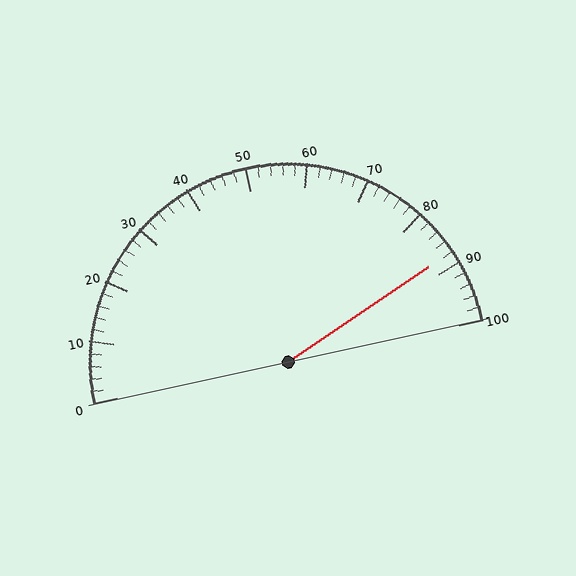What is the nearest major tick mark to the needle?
The nearest major tick mark is 90.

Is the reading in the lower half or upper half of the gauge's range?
The reading is in the upper half of the range (0 to 100).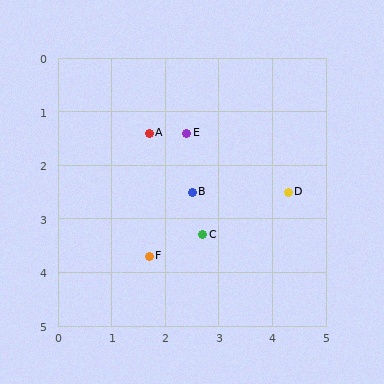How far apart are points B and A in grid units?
Points B and A are about 1.4 grid units apart.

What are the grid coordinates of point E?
Point E is at approximately (2.4, 1.4).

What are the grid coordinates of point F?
Point F is at approximately (1.7, 3.7).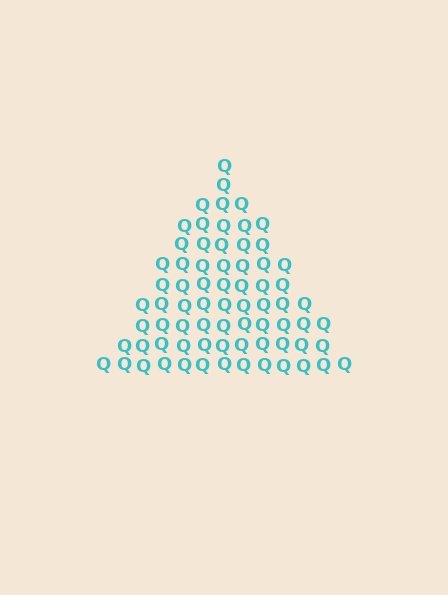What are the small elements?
The small elements are letter Q's.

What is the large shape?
The large shape is a triangle.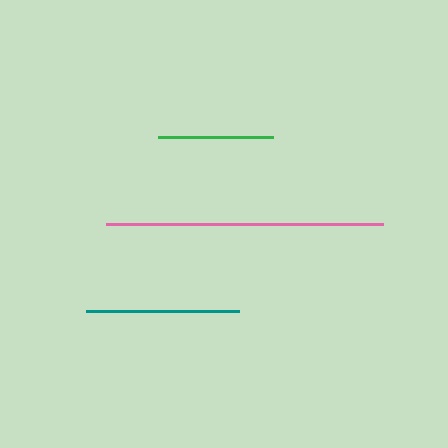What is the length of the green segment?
The green segment is approximately 115 pixels long.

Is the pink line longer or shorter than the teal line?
The pink line is longer than the teal line.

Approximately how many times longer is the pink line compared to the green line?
The pink line is approximately 2.4 times the length of the green line.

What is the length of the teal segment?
The teal segment is approximately 153 pixels long.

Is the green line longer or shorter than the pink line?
The pink line is longer than the green line.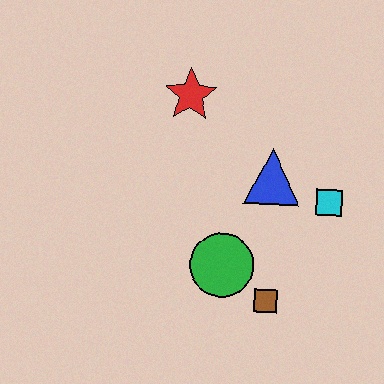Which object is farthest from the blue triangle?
The brown square is farthest from the blue triangle.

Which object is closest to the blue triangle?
The cyan square is closest to the blue triangle.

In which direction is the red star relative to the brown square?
The red star is above the brown square.